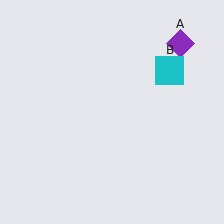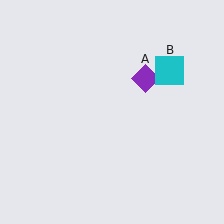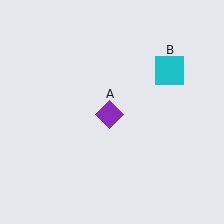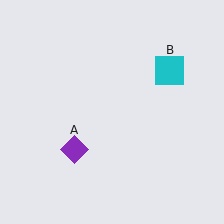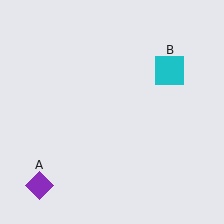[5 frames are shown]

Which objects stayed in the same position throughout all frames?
Cyan square (object B) remained stationary.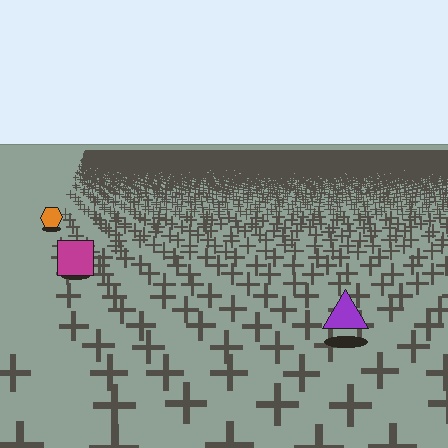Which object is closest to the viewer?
The purple triangle is closest. The texture marks near it are larger and more spread out.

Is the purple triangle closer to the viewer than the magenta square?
Yes. The purple triangle is closer — you can tell from the texture gradient: the ground texture is coarser near it.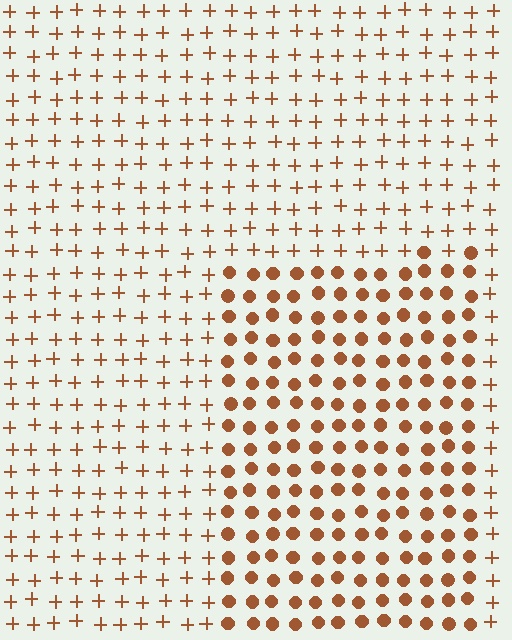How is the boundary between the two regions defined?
The boundary is defined by a change in element shape: circles inside vs. plus signs outside. All elements share the same color and spacing.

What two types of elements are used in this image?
The image uses circles inside the rectangle region and plus signs outside it.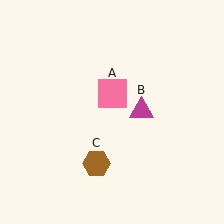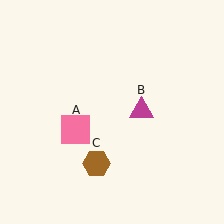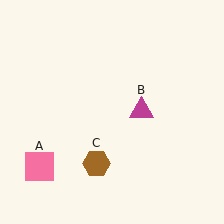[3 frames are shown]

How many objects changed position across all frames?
1 object changed position: pink square (object A).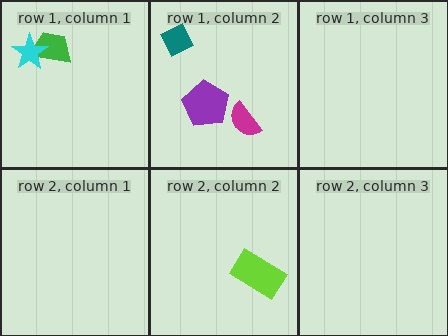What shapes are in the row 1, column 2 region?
The teal diamond, the purple pentagon, the magenta semicircle.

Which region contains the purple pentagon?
The row 1, column 2 region.